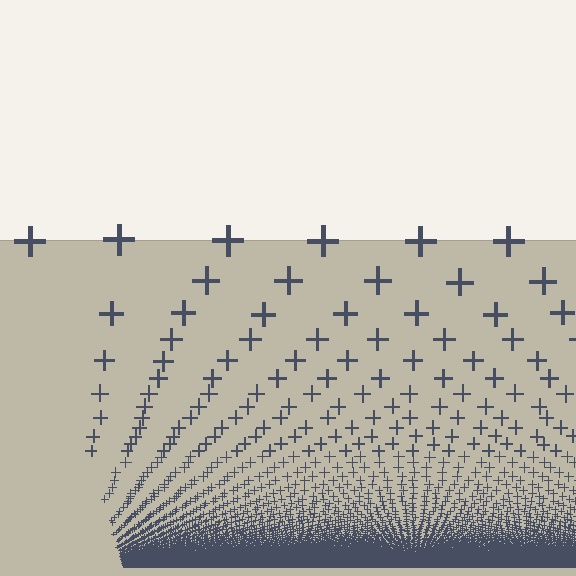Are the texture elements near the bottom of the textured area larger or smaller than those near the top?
Smaller. The gradient is inverted — elements near the bottom are smaller and denser.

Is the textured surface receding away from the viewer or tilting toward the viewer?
The surface appears to tilt toward the viewer. Texture elements get larger and sparser toward the top.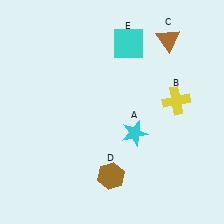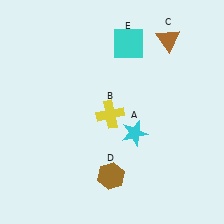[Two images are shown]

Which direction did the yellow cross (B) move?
The yellow cross (B) moved left.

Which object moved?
The yellow cross (B) moved left.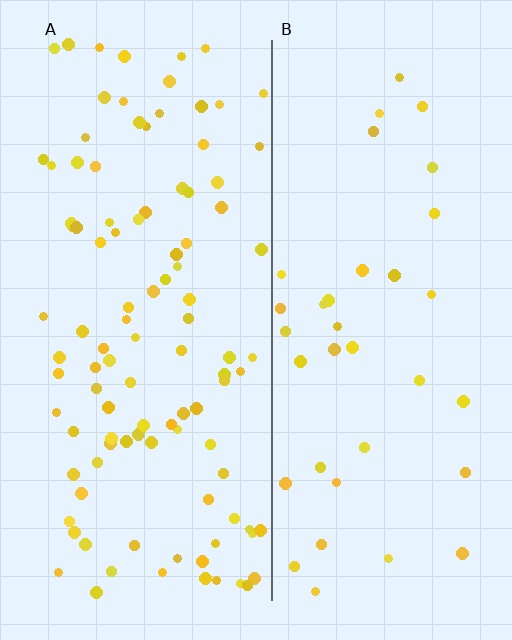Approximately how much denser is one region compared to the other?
Approximately 2.9× — region A over region B.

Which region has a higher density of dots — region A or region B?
A (the left).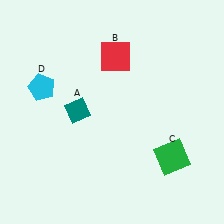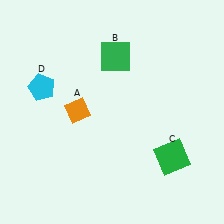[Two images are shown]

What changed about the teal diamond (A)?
In Image 1, A is teal. In Image 2, it changed to orange.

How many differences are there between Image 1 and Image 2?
There are 2 differences between the two images.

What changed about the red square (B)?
In Image 1, B is red. In Image 2, it changed to green.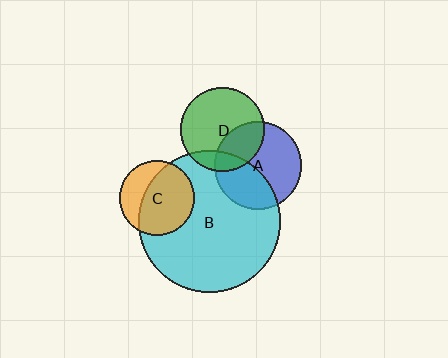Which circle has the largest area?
Circle B (cyan).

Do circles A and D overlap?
Yes.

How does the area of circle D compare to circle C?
Approximately 1.3 times.